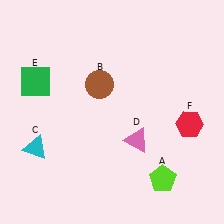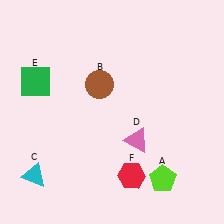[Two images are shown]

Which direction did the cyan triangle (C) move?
The cyan triangle (C) moved down.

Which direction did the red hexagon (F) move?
The red hexagon (F) moved left.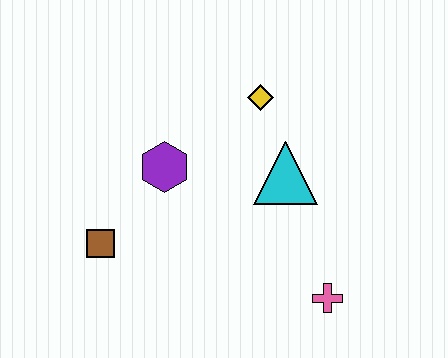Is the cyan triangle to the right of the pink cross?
No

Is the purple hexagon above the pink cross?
Yes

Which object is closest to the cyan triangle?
The yellow diamond is closest to the cyan triangle.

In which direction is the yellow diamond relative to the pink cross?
The yellow diamond is above the pink cross.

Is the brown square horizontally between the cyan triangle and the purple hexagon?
No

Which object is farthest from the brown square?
The pink cross is farthest from the brown square.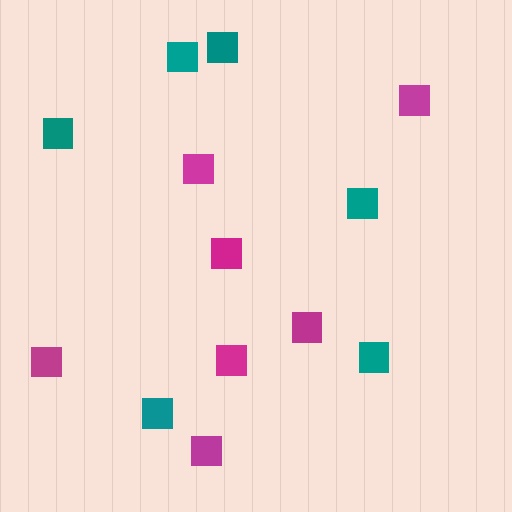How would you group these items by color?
There are 2 groups: one group of teal squares (6) and one group of magenta squares (7).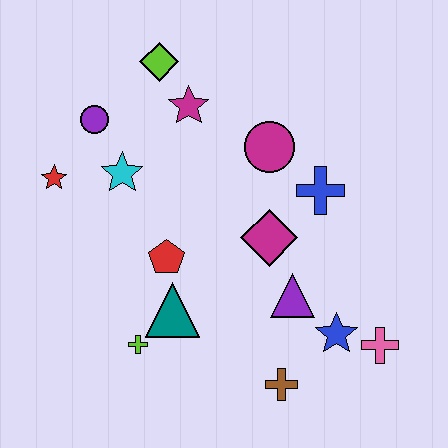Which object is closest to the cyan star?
The purple circle is closest to the cyan star.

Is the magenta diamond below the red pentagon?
No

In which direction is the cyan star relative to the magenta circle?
The cyan star is to the left of the magenta circle.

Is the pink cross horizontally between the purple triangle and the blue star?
No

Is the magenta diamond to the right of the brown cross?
No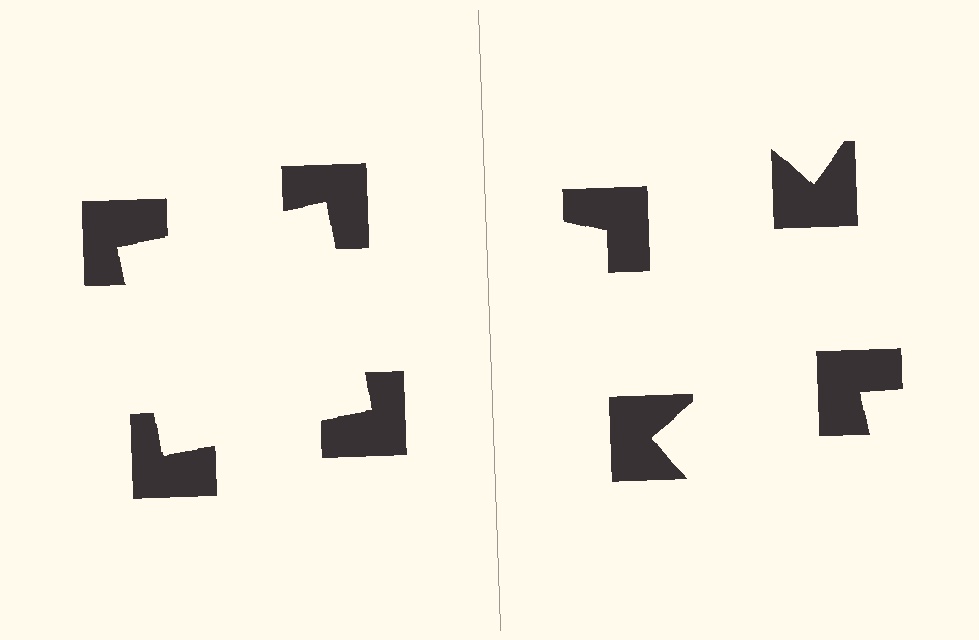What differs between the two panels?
The notched squares are positioned identically on both sides; only the wedge orientations differ. On the left they align to a square; on the right they are misaligned.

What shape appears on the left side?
An illusory square.